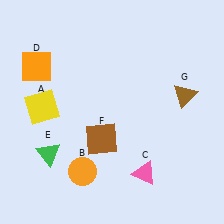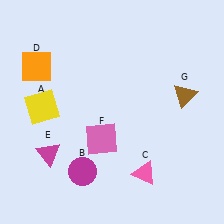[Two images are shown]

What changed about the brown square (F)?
In Image 1, F is brown. In Image 2, it changed to pink.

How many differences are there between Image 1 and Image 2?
There are 3 differences between the two images.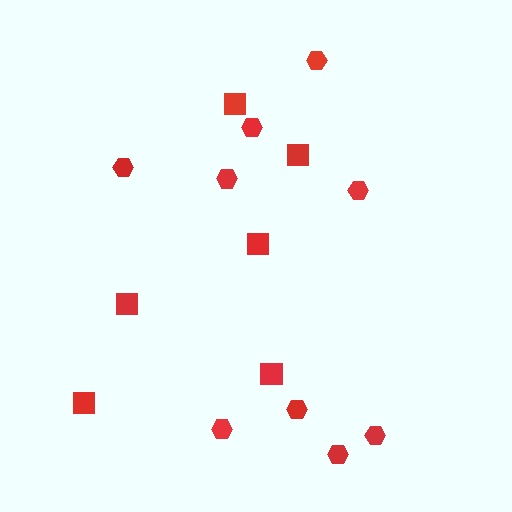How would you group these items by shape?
There are 2 groups: one group of hexagons (9) and one group of squares (6).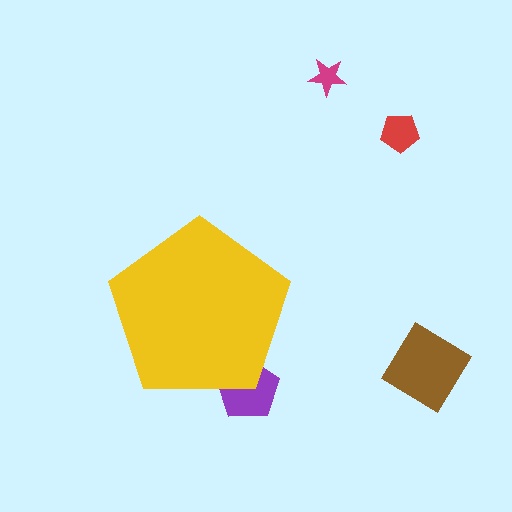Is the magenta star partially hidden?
No, the magenta star is fully visible.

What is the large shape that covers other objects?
A yellow pentagon.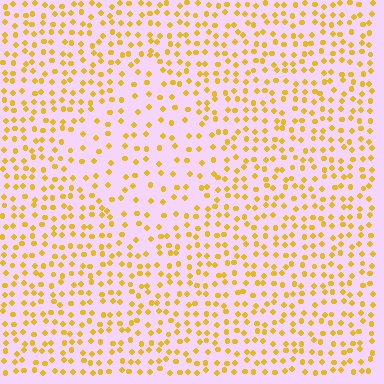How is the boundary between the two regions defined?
The boundary is defined by a change in element density (approximately 1.8x ratio). All elements are the same color, size, and shape.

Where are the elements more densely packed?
The elements are more densely packed outside the diamond boundary.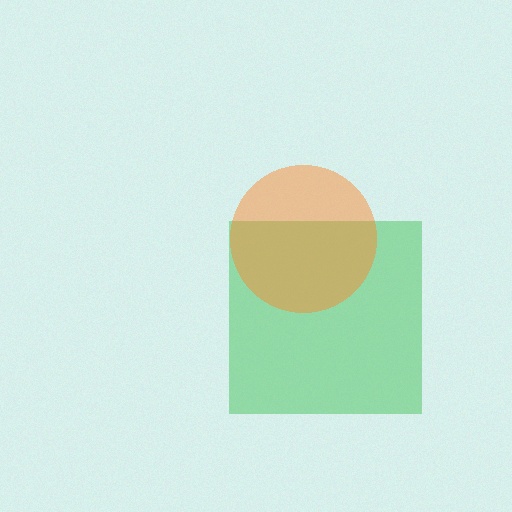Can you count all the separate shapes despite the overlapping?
Yes, there are 2 separate shapes.